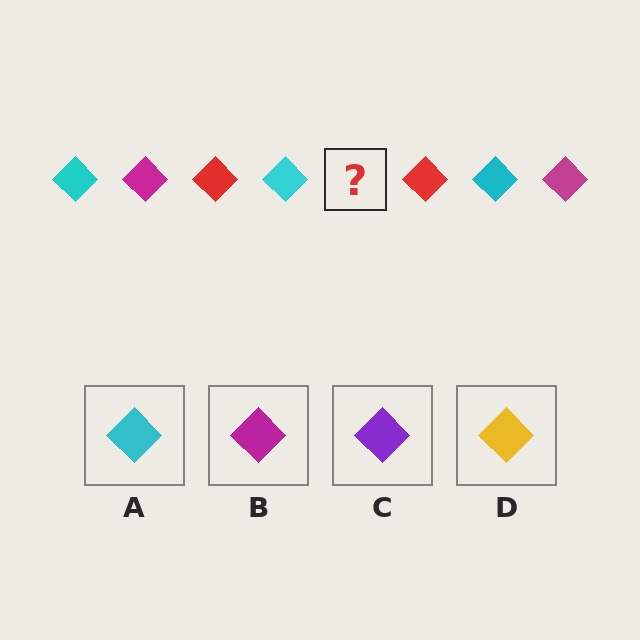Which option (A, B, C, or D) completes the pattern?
B.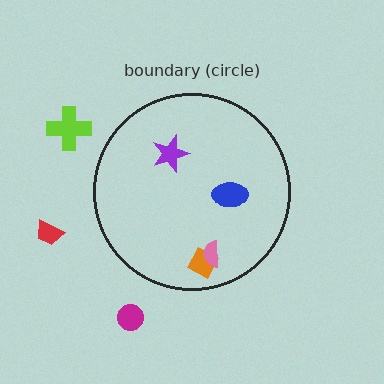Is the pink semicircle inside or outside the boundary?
Inside.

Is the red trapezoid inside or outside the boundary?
Outside.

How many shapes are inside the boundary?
4 inside, 3 outside.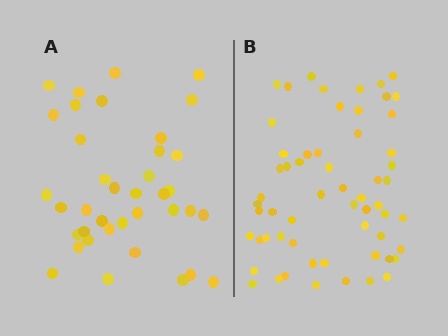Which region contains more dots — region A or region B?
Region B (the right region) has more dots.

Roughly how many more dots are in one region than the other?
Region B has approximately 20 more dots than region A.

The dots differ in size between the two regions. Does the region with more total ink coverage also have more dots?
No. Region A has more total ink coverage because its dots are larger, but region B actually contains more individual dots. Total area can be misleading — the number of items is what matters here.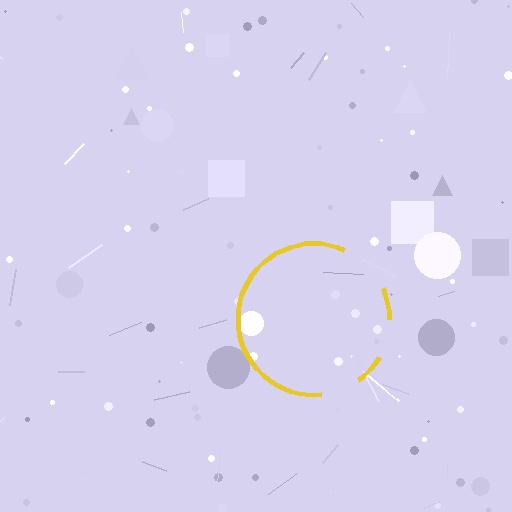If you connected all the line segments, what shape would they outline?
They would outline a circle.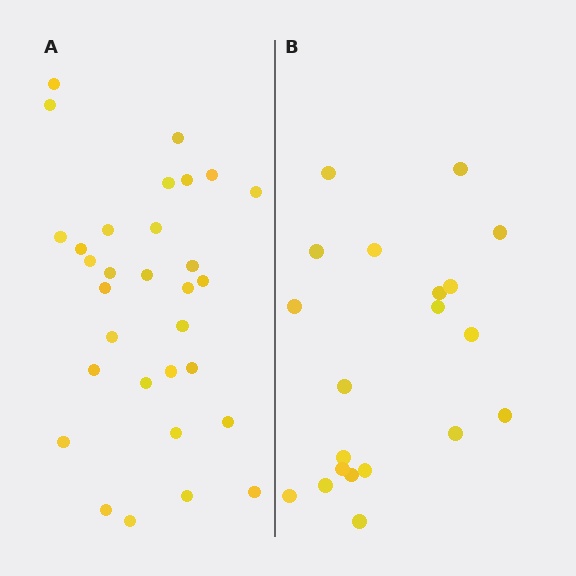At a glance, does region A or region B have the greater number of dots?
Region A (the left region) has more dots.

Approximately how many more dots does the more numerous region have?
Region A has roughly 12 or so more dots than region B.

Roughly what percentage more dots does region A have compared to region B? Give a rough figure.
About 55% more.